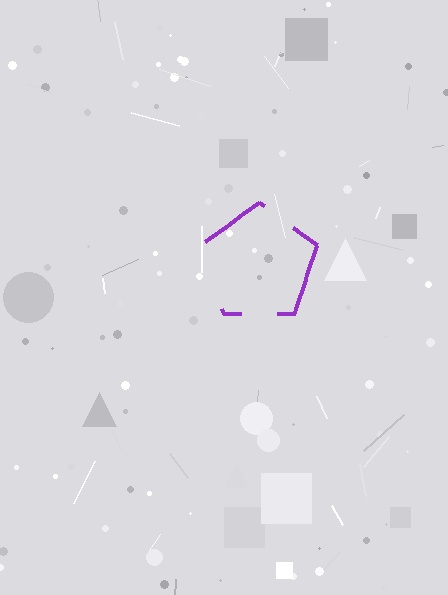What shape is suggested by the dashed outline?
The dashed outline suggests a pentagon.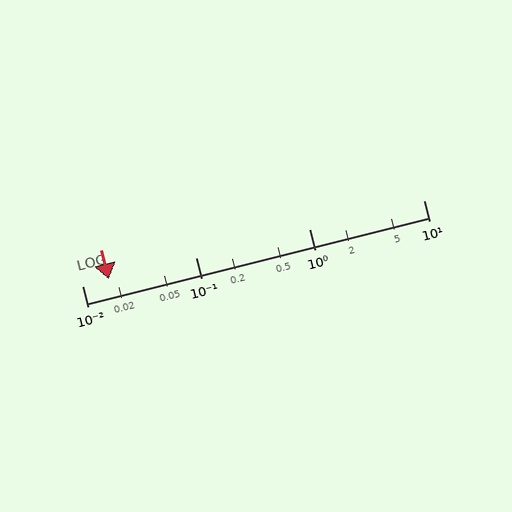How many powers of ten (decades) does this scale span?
The scale spans 3 decades, from 0.01 to 10.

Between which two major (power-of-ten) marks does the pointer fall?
The pointer is between 0.01 and 0.1.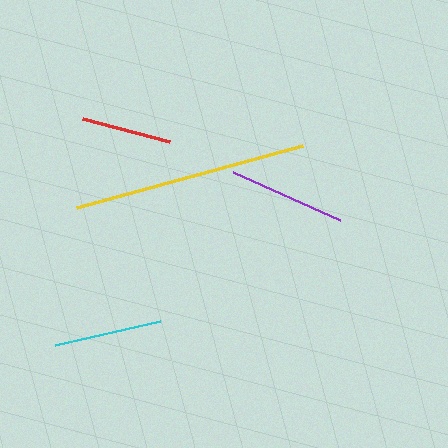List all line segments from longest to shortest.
From longest to shortest: yellow, purple, cyan, red.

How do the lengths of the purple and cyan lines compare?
The purple and cyan lines are approximately the same length.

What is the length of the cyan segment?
The cyan segment is approximately 107 pixels long.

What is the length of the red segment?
The red segment is approximately 90 pixels long.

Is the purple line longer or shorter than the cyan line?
The purple line is longer than the cyan line.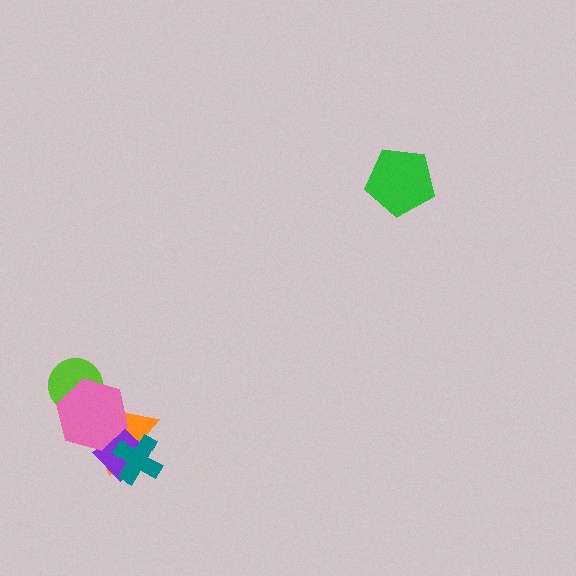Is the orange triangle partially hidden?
Yes, it is partially covered by another shape.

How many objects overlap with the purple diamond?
3 objects overlap with the purple diamond.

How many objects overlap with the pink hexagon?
3 objects overlap with the pink hexagon.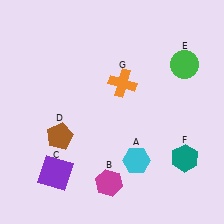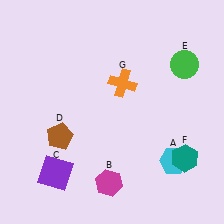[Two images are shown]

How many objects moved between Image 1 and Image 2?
1 object moved between the two images.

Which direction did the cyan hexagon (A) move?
The cyan hexagon (A) moved right.